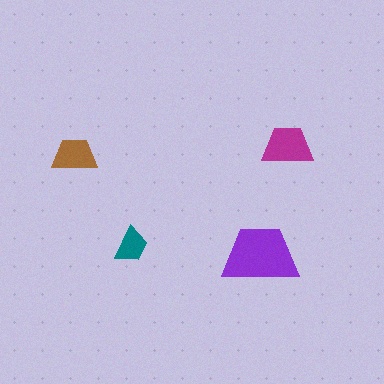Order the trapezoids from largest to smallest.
the purple one, the magenta one, the brown one, the teal one.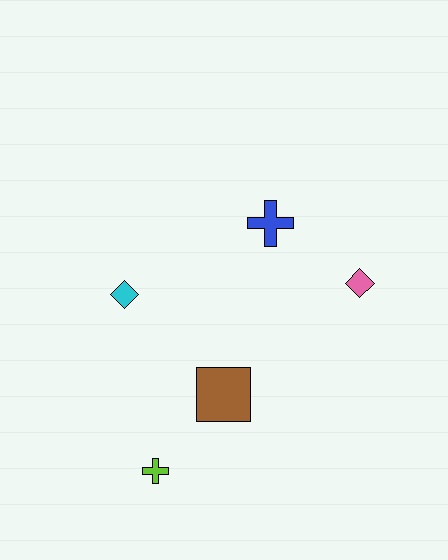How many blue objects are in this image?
There is 1 blue object.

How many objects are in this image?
There are 5 objects.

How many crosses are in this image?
There are 2 crosses.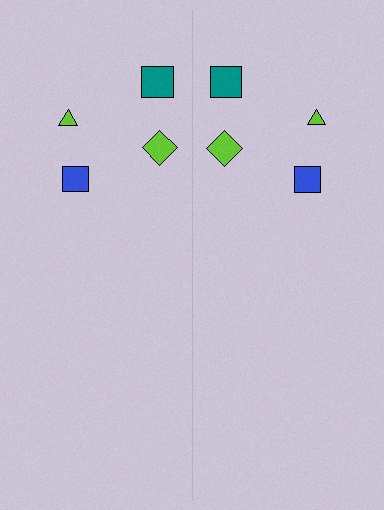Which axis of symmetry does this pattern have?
The pattern has a vertical axis of symmetry running through the center of the image.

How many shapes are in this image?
There are 8 shapes in this image.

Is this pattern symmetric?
Yes, this pattern has bilateral (reflection) symmetry.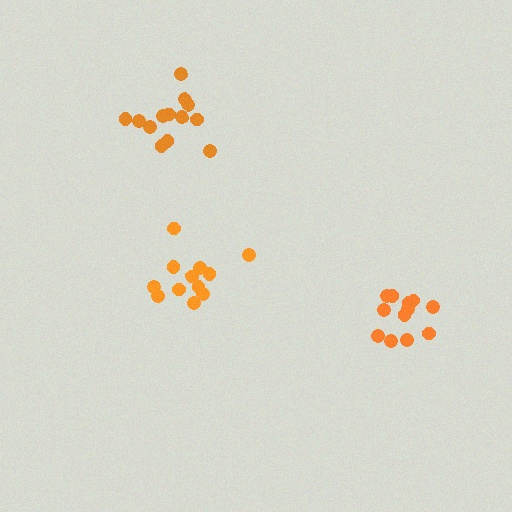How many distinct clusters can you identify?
There are 3 distinct clusters.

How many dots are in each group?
Group 1: 12 dots, Group 2: 12 dots, Group 3: 13 dots (37 total).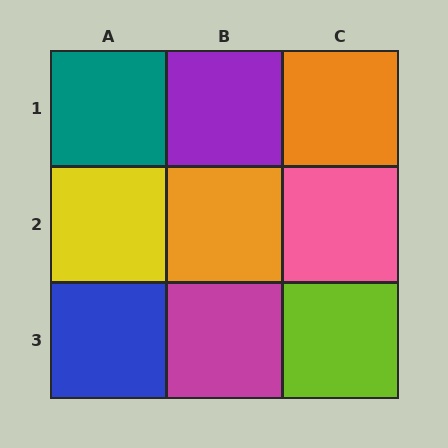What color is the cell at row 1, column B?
Purple.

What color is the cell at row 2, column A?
Yellow.